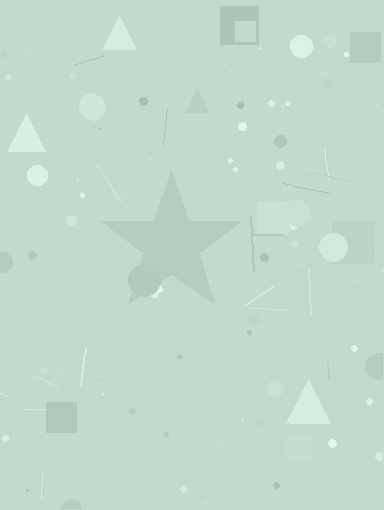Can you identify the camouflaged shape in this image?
The camouflaged shape is a star.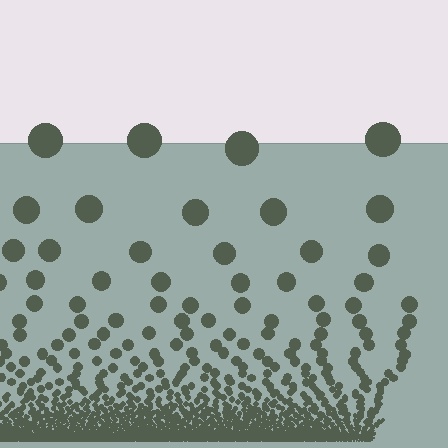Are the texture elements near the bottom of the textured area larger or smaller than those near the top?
Smaller. The gradient is inverted — elements near the bottom are smaller and denser.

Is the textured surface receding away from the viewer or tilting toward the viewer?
The surface appears to tilt toward the viewer. Texture elements get larger and sparser toward the top.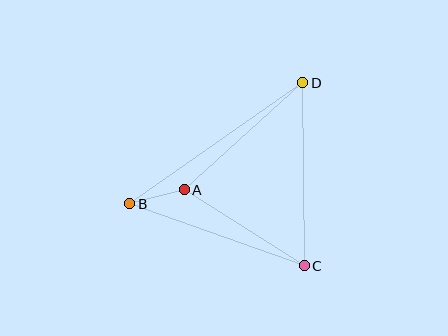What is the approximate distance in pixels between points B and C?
The distance between B and C is approximately 185 pixels.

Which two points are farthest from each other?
Points B and D are farthest from each other.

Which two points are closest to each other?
Points A and B are closest to each other.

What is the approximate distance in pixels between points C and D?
The distance between C and D is approximately 183 pixels.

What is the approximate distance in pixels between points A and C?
The distance between A and C is approximately 142 pixels.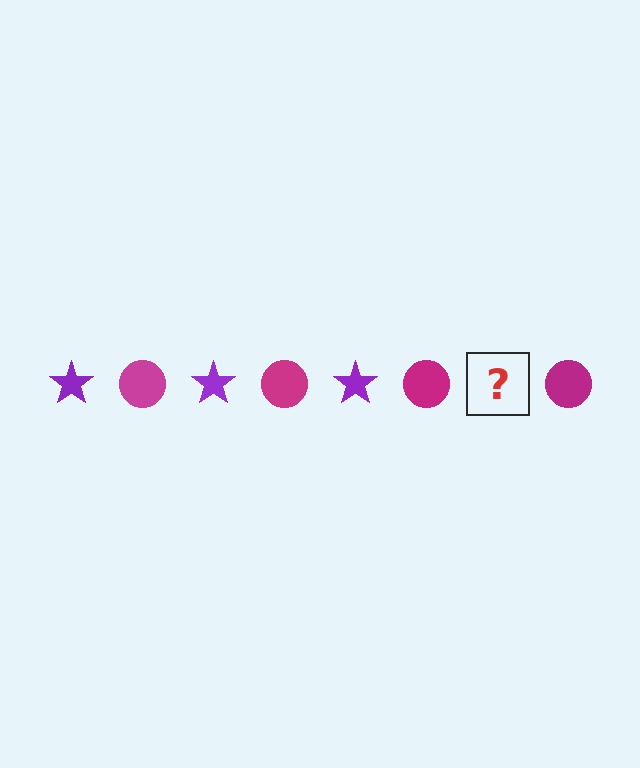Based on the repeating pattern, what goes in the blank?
The blank should be a purple star.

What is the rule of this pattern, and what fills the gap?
The rule is that the pattern alternates between purple star and magenta circle. The gap should be filled with a purple star.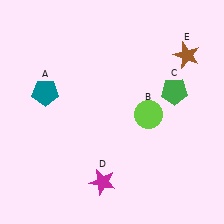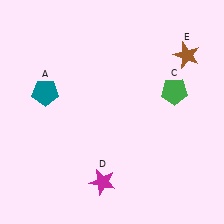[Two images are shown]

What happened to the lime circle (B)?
The lime circle (B) was removed in Image 2. It was in the bottom-right area of Image 1.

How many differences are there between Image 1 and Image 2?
There is 1 difference between the two images.